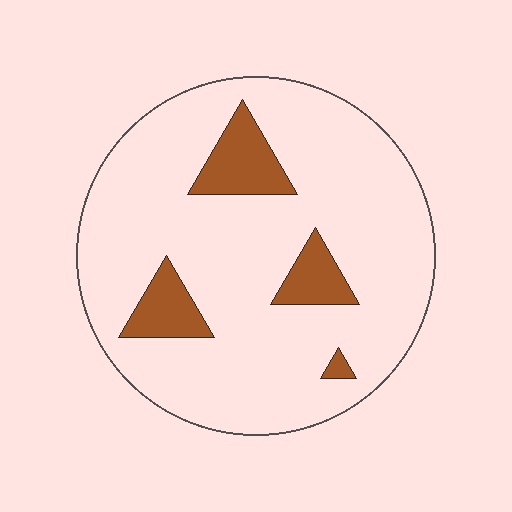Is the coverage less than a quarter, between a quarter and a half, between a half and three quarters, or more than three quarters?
Less than a quarter.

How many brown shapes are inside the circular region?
4.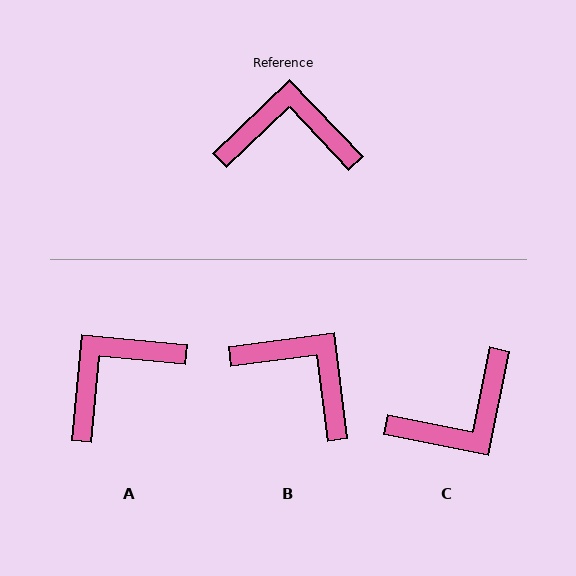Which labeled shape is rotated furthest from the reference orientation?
C, about 145 degrees away.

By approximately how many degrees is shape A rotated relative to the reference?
Approximately 41 degrees counter-clockwise.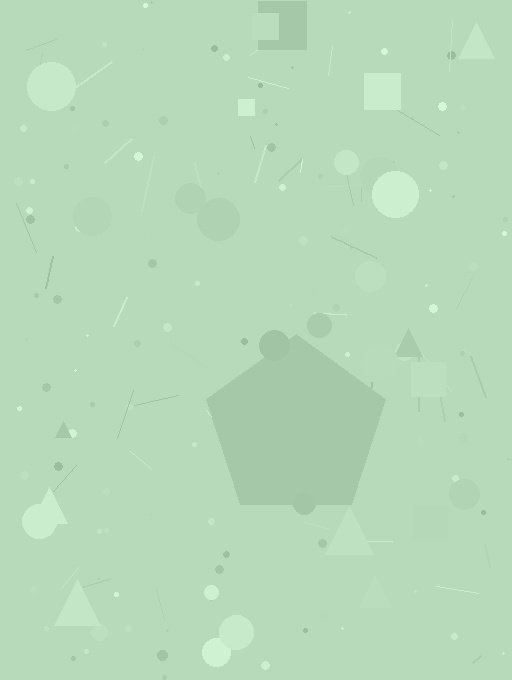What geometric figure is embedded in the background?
A pentagon is embedded in the background.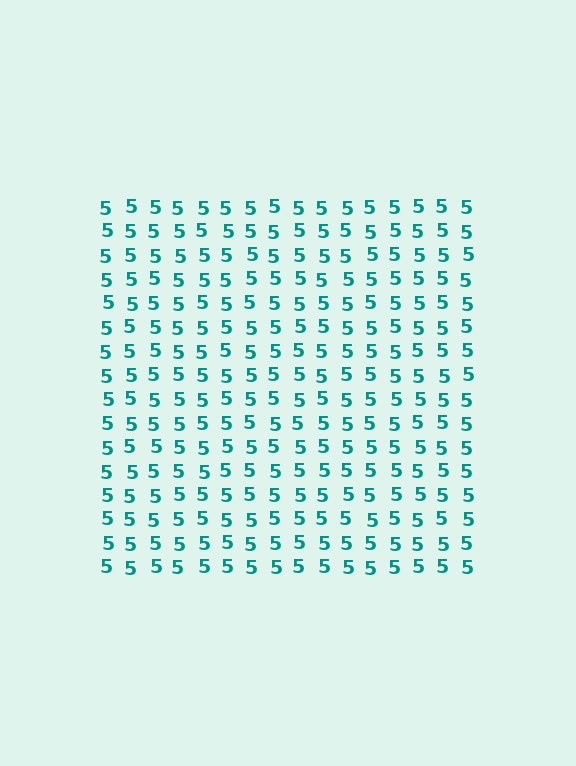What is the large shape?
The large shape is a square.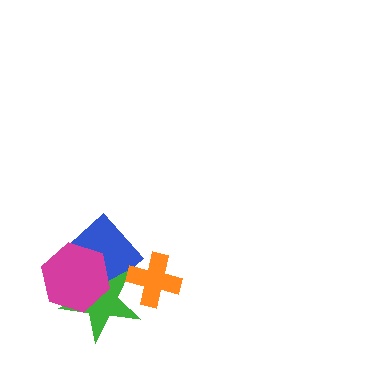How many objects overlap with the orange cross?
1 object overlaps with the orange cross.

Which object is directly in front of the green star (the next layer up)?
The magenta hexagon is directly in front of the green star.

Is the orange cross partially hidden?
No, no other shape covers it.